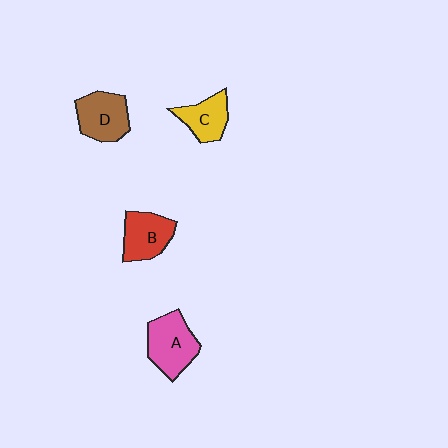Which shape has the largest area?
Shape A (pink).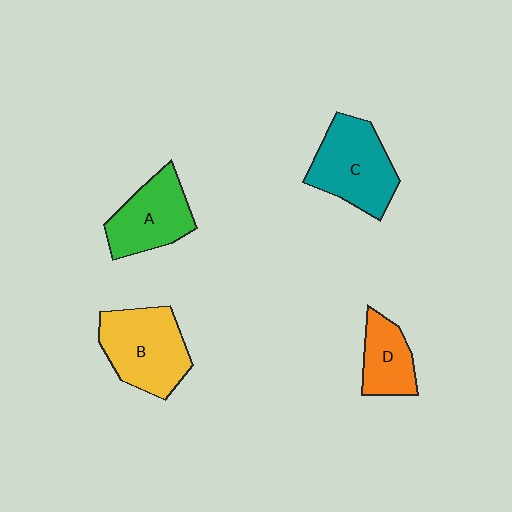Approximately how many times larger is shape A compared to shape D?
Approximately 1.4 times.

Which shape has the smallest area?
Shape D (orange).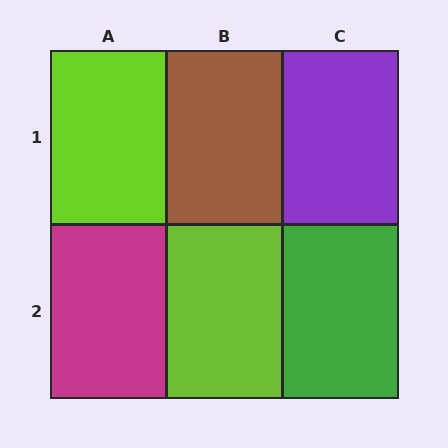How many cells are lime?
2 cells are lime.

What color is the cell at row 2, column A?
Magenta.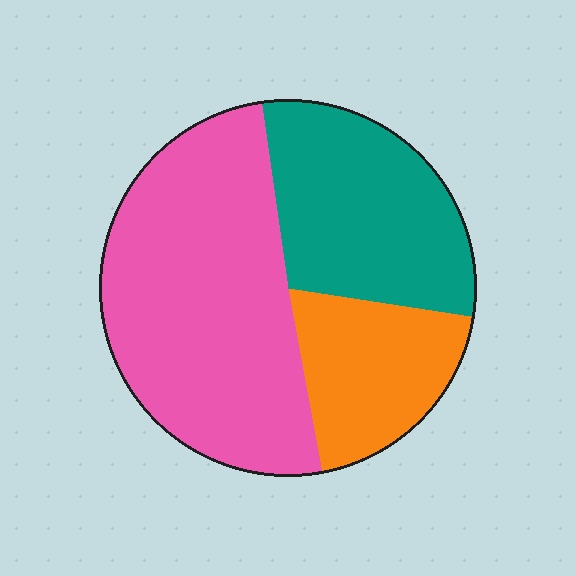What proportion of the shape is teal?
Teal takes up about one third (1/3) of the shape.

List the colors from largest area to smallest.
From largest to smallest: pink, teal, orange.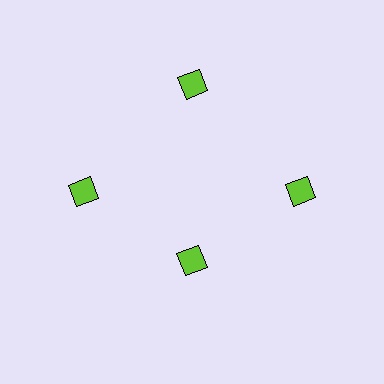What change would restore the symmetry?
The symmetry would be restored by moving it outward, back onto the ring so that all 4 diamonds sit at equal angles and equal distance from the center.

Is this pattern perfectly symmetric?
No. The 4 lime diamonds are arranged in a ring, but one element near the 6 o'clock position is pulled inward toward the center, breaking the 4-fold rotational symmetry.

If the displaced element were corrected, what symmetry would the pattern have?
It would have 4-fold rotational symmetry — the pattern would map onto itself every 90 degrees.